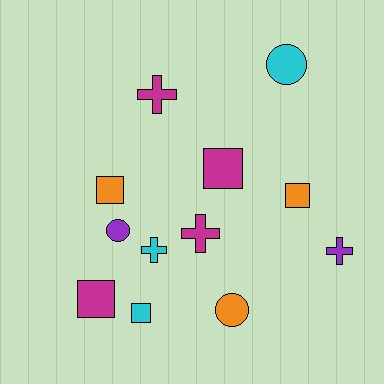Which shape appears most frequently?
Square, with 5 objects.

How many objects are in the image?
There are 12 objects.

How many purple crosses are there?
There is 1 purple cross.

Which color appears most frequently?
Magenta, with 4 objects.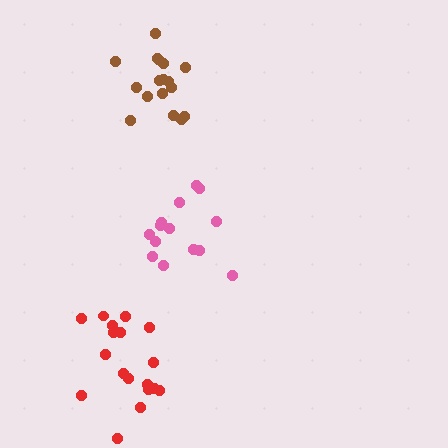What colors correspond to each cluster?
The clusters are colored: brown, red, pink.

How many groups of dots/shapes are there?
There are 3 groups.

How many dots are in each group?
Group 1: 17 dots, Group 2: 18 dots, Group 3: 14 dots (49 total).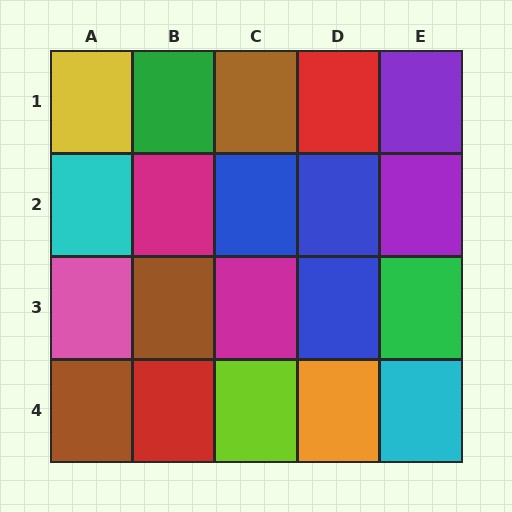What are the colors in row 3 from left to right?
Pink, brown, magenta, blue, green.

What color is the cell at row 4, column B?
Red.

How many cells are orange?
1 cell is orange.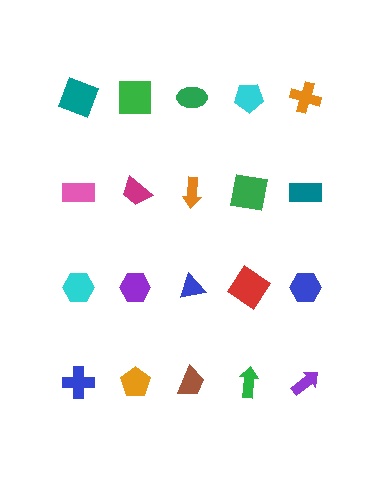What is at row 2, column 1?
A pink rectangle.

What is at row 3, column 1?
A cyan hexagon.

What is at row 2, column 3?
An orange arrow.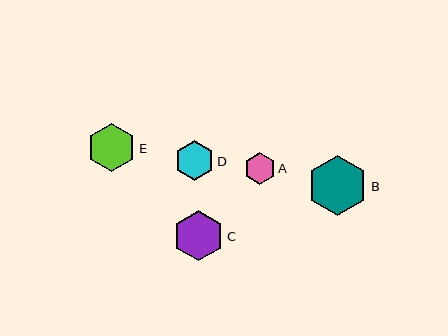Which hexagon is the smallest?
Hexagon A is the smallest with a size of approximately 31 pixels.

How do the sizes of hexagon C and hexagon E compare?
Hexagon C and hexagon E are approximately the same size.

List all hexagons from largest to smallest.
From largest to smallest: B, C, E, D, A.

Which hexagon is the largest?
Hexagon B is the largest with a size of approximately 60 pixels.